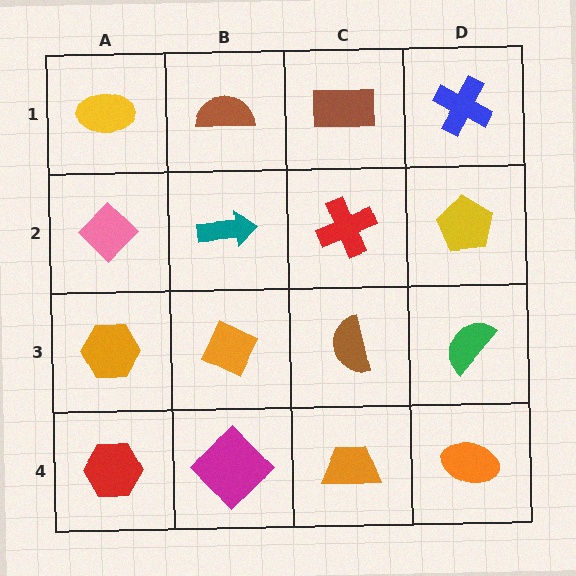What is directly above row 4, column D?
A green semicircle.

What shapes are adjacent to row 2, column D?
A blue cross (row 1, column D), a green semicircle (row 3, column D), a red cross (row 2, column C).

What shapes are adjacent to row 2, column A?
A yellow ellipse (row 1, column A), an orange hexagon (row 3, column A), a teal arrow (row 2, column B).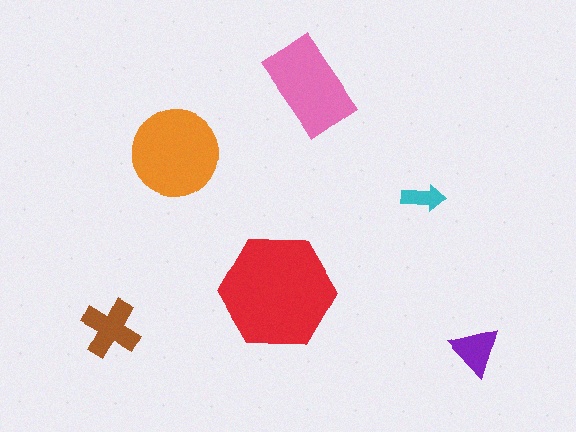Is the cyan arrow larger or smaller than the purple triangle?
Smaller.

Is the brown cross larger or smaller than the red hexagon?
Smaller.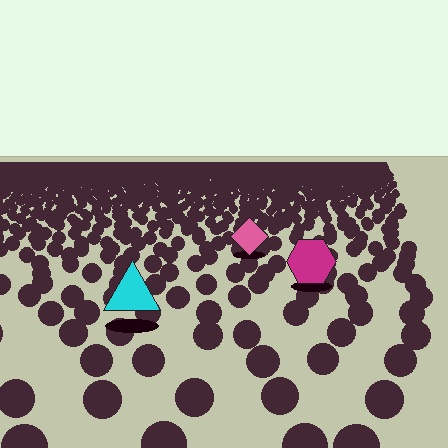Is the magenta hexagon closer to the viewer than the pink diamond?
Yes. The magenta hexagon is closer — you can tell from the texture gradient: the ground texture is coarser near it.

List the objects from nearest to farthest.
From nearest to farthest: the cyan triangle, the magenta hexagon, the pink diamond.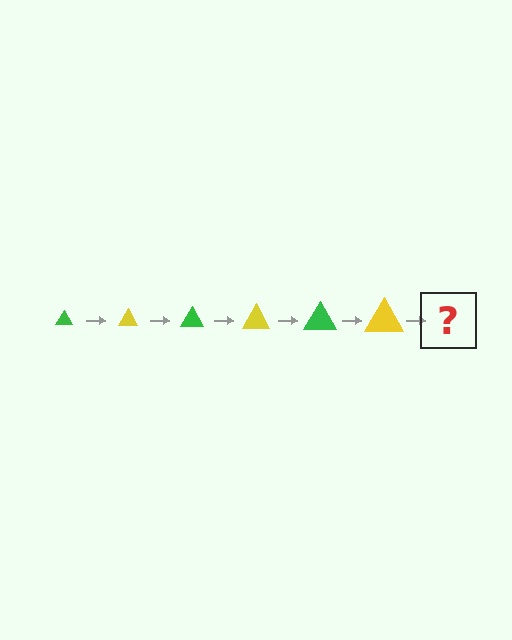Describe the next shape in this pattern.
It should be a green triangle, larger than the previous one.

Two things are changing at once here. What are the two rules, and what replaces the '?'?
The two rules are that the triangle grows larger each step and the color cycles through green and yellow. The '?' should be a green triangle, larger than the previous one.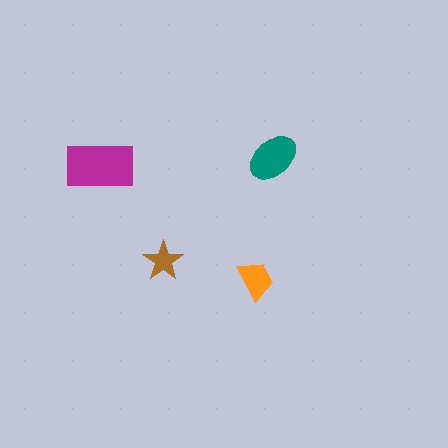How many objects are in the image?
There are 4 objects in the image.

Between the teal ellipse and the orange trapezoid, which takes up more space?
The teal ellipse.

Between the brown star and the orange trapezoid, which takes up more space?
The orange trapezoid.